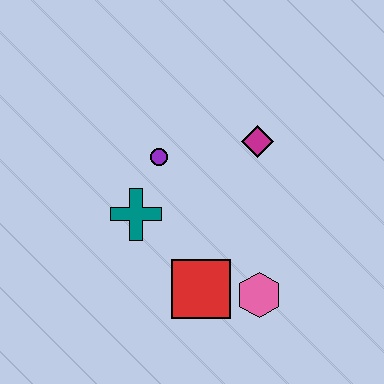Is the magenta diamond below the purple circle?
No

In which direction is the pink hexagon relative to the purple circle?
The pink hexagon is below the purple circle.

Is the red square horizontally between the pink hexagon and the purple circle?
Yes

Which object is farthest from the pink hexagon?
The purple circle is farthest from the pink hexagon.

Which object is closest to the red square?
The pink hexagon is closest to the red square.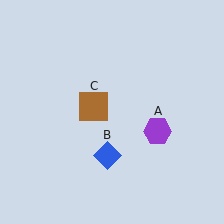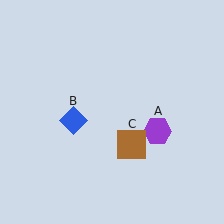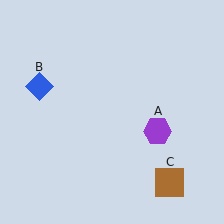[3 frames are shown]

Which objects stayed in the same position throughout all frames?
Purple hexagon (object A) remained stationary.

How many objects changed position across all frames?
2 objects changed position: blue diamond (object B), brown square (object C).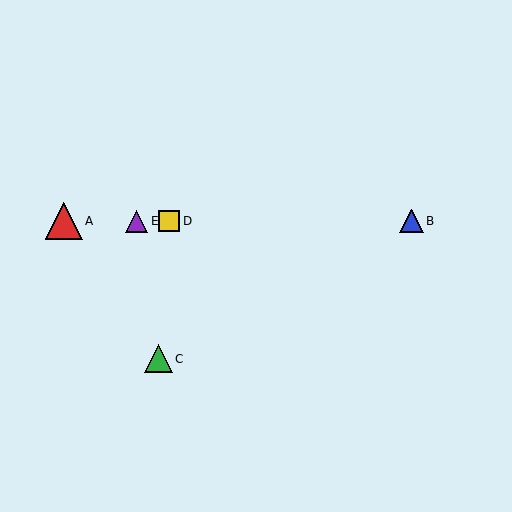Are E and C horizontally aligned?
No, E is at y≈221 and C is at y≈359.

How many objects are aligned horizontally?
4 objects (A, B, D, E) are aligned horizontally.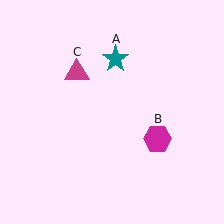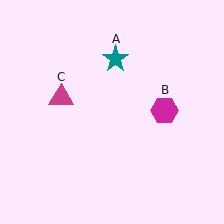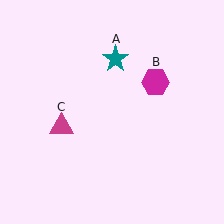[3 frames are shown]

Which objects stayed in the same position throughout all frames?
Teal star (object A) remained stationary.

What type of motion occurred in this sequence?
The magenta hexagon (object B), magenta triangle (object C) rotated counterclockwise around the center of the scene.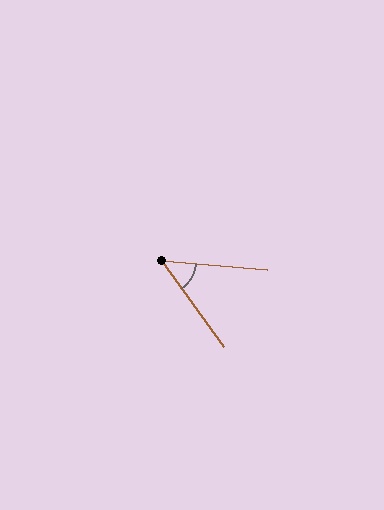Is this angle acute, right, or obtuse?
It is acute.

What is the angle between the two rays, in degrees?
Approximately 50 degrees.